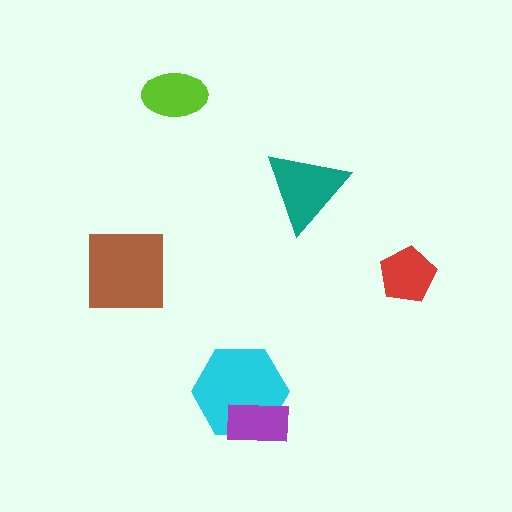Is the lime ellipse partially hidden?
No, no other shape covers it.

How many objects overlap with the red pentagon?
0 objects overlap with the red pentagon.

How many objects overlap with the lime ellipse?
0 objects overlap with the lime ellipse.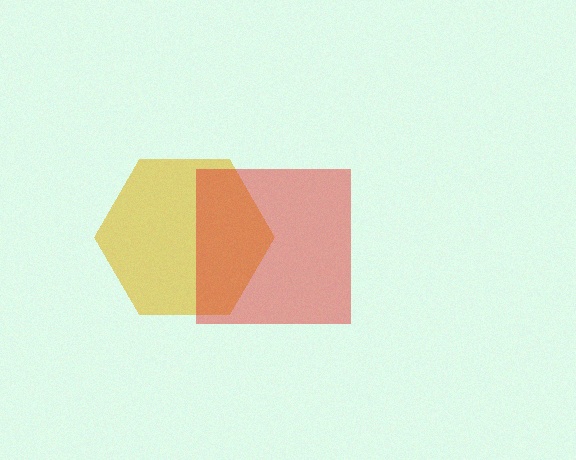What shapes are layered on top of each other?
The layered shapes are: a yellow hexagon, a red square.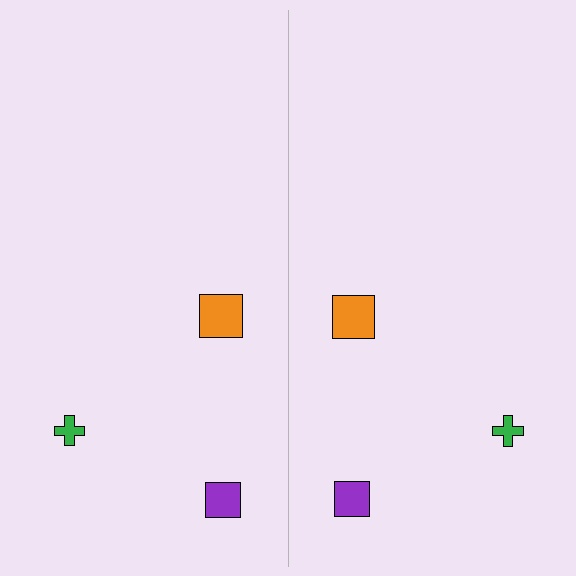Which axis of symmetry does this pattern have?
The pattern has a vertical axis of symmetry running through the center of the image.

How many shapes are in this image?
There are 6 shapes in this image.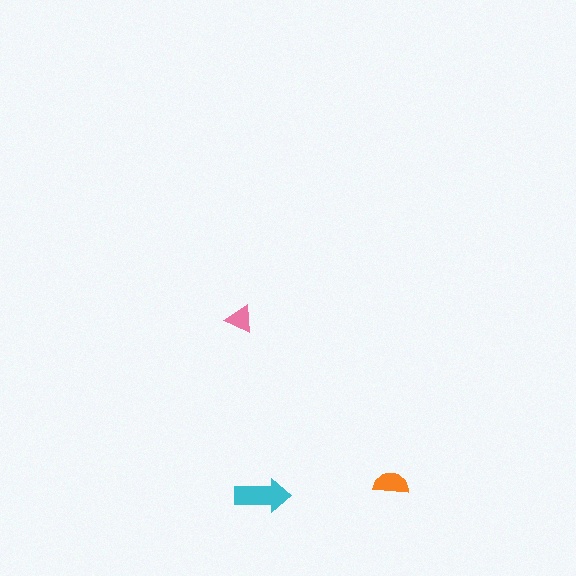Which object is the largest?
The cyan arrow.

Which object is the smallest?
The pink triangle.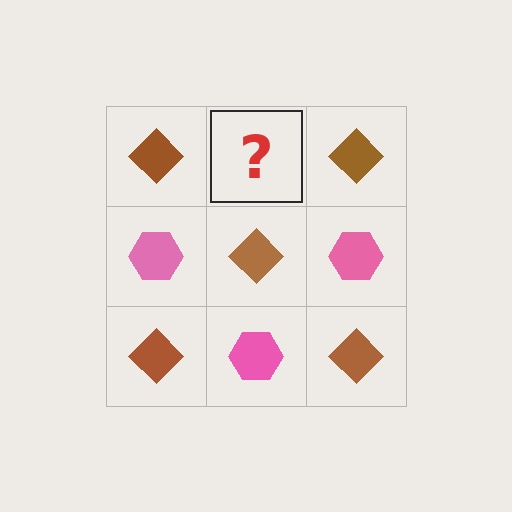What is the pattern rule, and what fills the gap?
The rule is that it alternates brown diamond and pink hexagon in a checkerboard pattern. The gap should be filled with a pink hexagon.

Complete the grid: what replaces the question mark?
The question mark should be replaced with a pink hexagon.